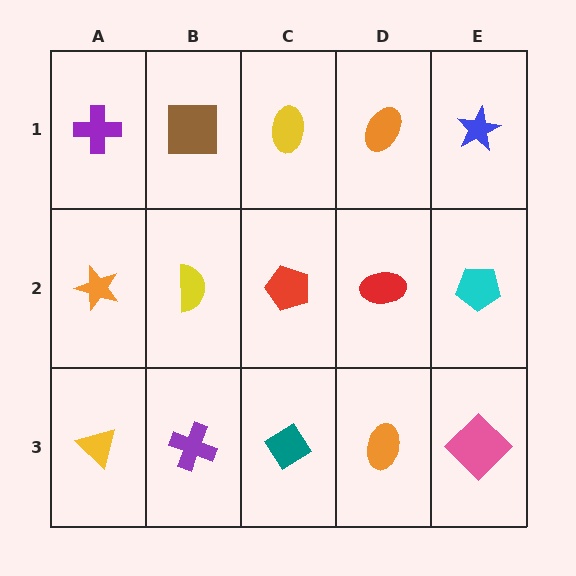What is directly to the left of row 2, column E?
A red ellipse.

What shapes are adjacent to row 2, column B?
A brown square (row 1, column B), a purple cross (row 3, column B), an orange star (row 2, column A), a red pentagon (row 2, column C).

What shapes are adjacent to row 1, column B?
A yellow semicircle (row 2, column B), a purple cross (row 1, column A), a yellow ellipse (row 1, column C).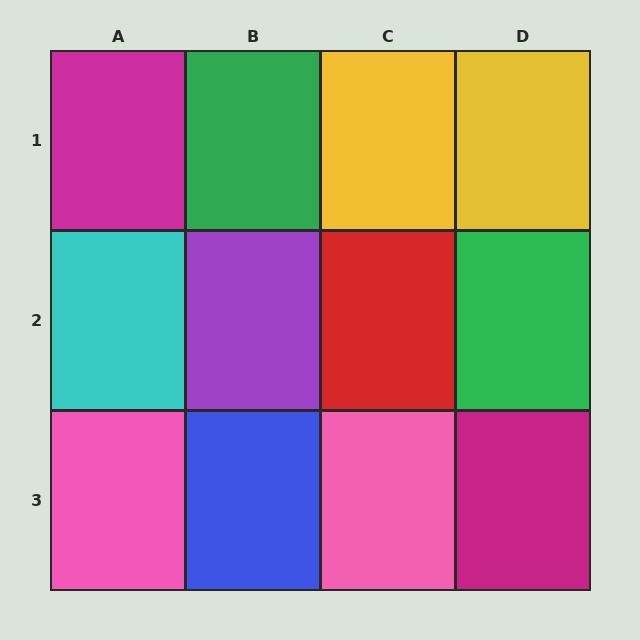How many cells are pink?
2 cells are pink.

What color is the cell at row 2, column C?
Red.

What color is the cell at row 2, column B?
Purple.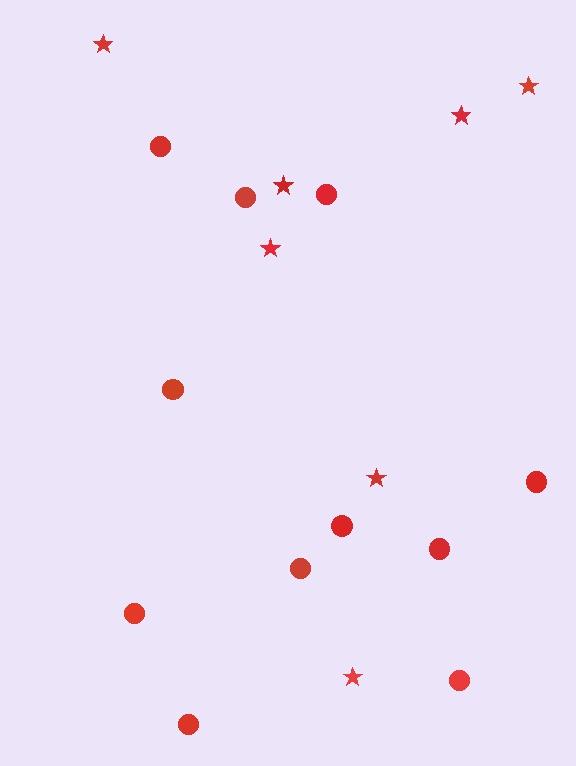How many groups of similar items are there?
There are 2 groups: one group of stars (7) and one group of circles (11).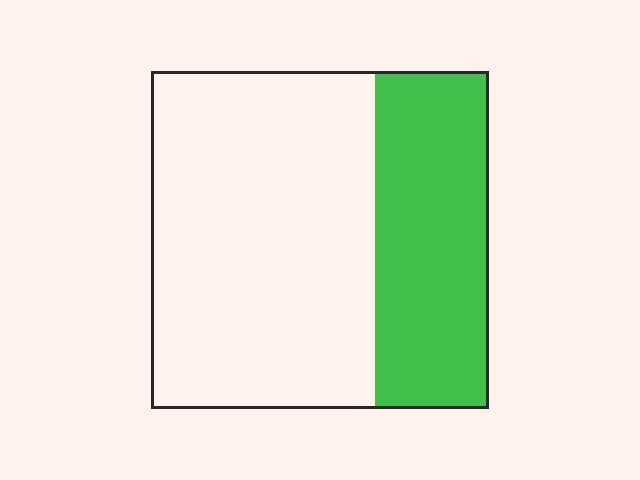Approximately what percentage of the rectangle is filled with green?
Approximately 35%.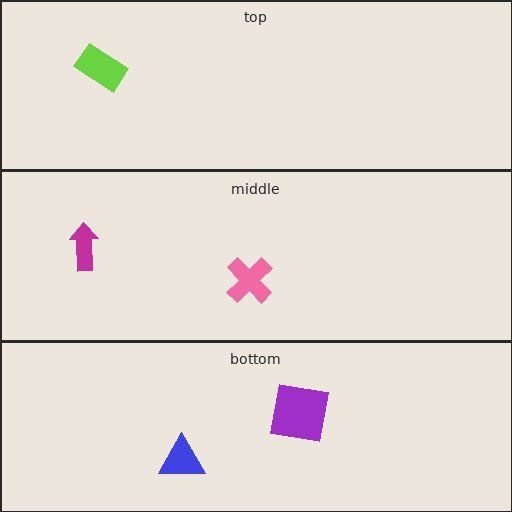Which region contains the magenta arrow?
The middle region.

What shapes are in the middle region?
The pink cross, the magenta arrow.